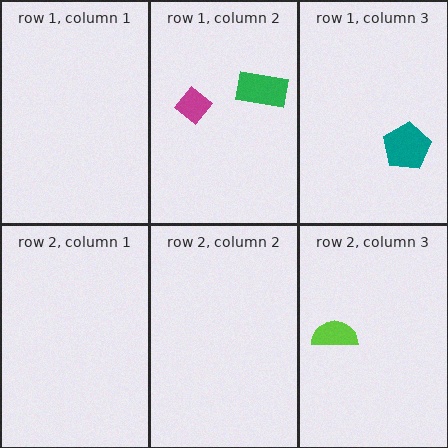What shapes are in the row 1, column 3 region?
The teal pentagon.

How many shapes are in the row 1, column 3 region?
1.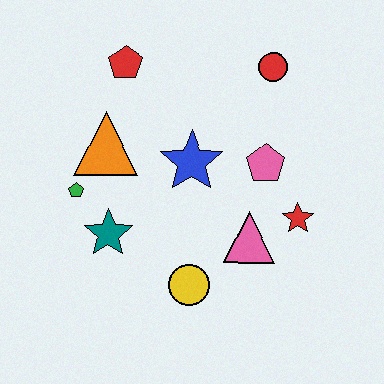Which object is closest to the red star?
The pink triangle is closest to the red star.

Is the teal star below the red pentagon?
Yes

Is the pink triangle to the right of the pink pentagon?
No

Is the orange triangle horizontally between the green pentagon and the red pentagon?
Yes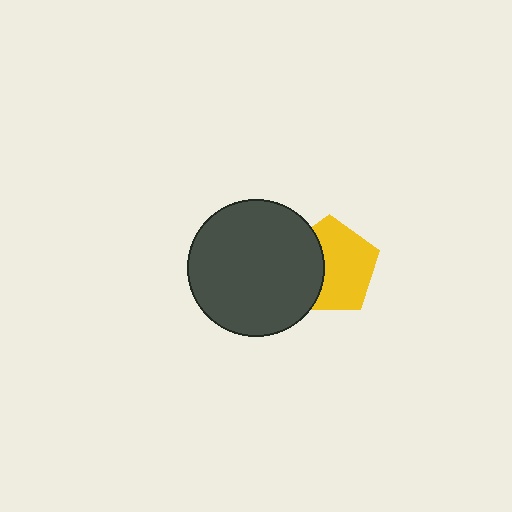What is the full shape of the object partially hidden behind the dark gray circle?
The partially hidden object is a yellow pentagon.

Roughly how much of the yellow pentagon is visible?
About half of it is visible (roughly 63%).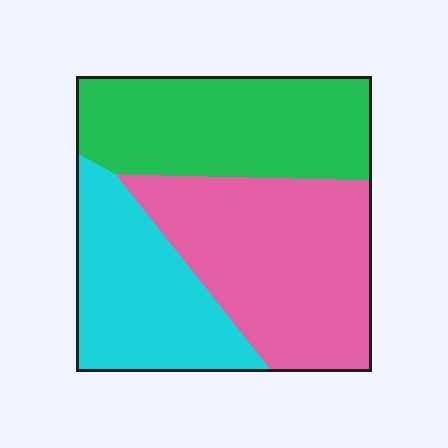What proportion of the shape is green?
Green covers about 35% of the shape.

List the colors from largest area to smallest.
From largest to smallest: pink, green, cyan.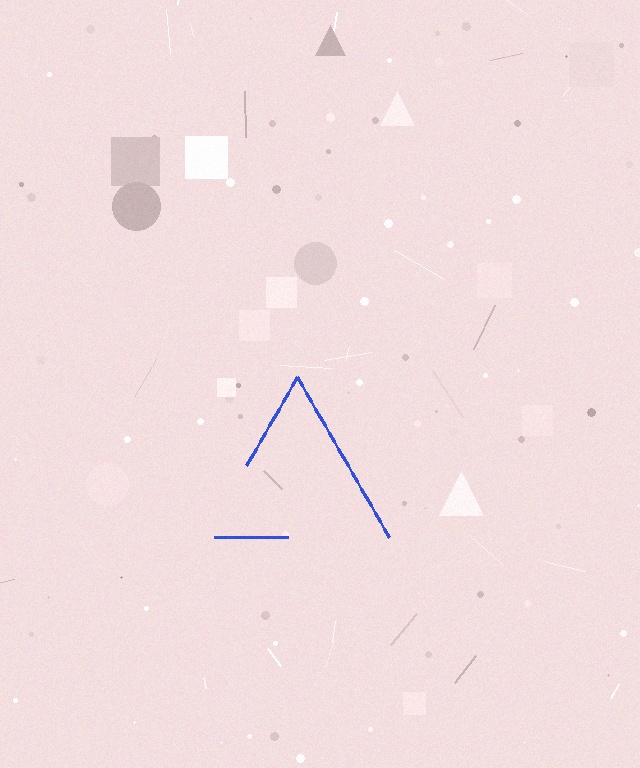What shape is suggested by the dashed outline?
The dashed outline suggests a triangle.